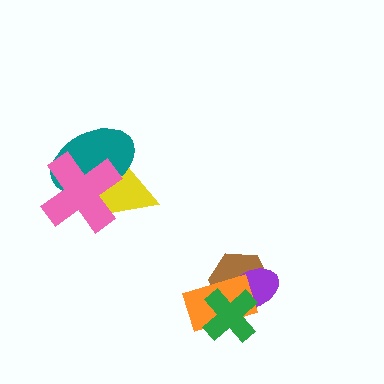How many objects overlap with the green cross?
3 objects overlap with the green cross.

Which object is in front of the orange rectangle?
The green cross is in front of the orange rectangle.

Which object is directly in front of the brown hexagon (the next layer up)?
The purple ellipse is directly in front of the brown hexagon.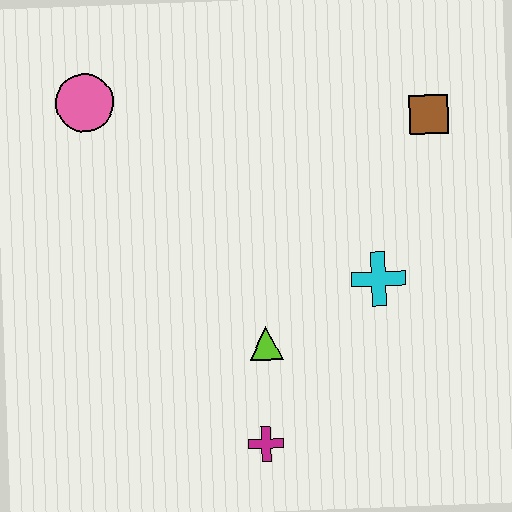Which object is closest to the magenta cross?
The lime triangle is closest to the magenta cross.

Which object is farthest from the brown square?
The magenta cross is farthest from the brown square.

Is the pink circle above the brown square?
Yes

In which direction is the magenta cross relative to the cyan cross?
The magenta cross is below the cyan cross.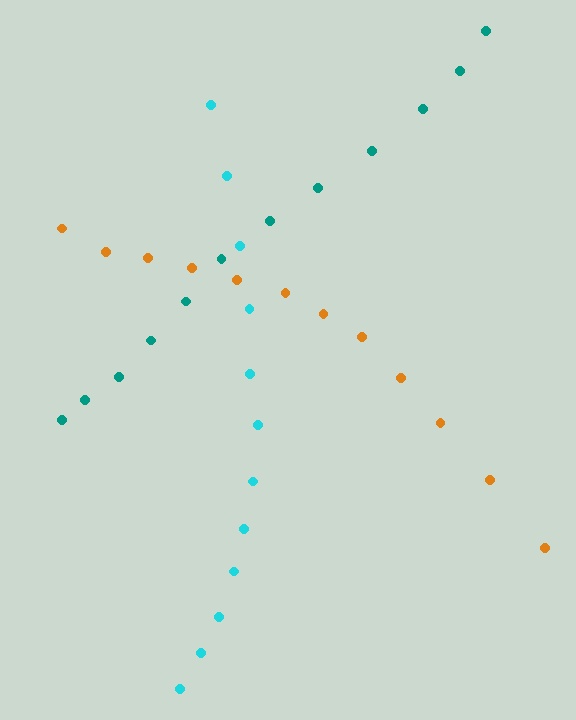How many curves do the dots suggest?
There are 3 distinct paths.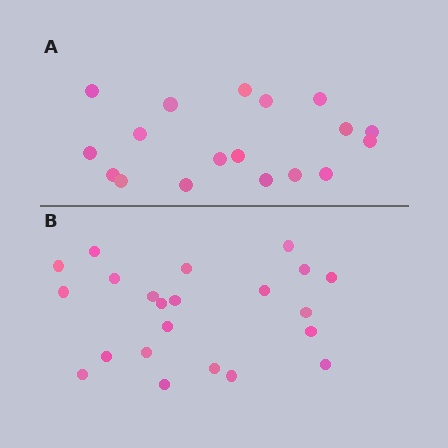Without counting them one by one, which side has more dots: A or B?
Region B (the bottom region) has more dots.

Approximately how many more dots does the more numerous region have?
Region B has about 4 more dots than region A.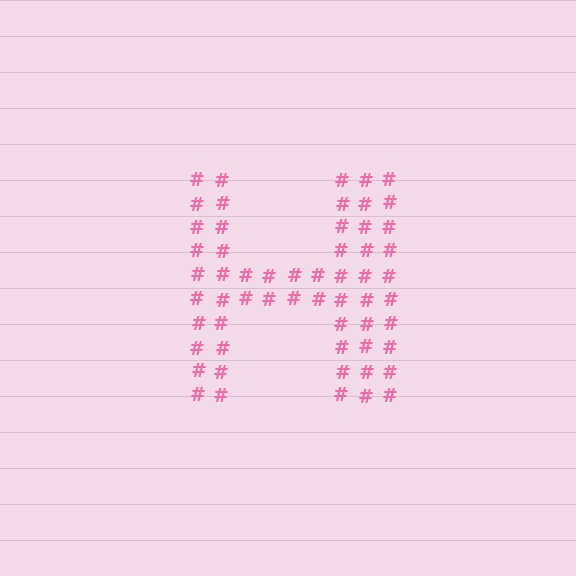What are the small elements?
The small elements are hash symbols.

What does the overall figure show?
The overall figure shows the letter H.